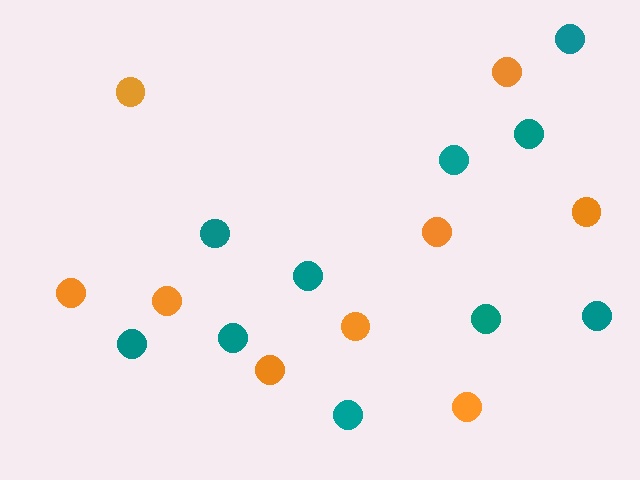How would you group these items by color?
There are 2 groups: one group of teal circles (10) and one group of orange circles (9).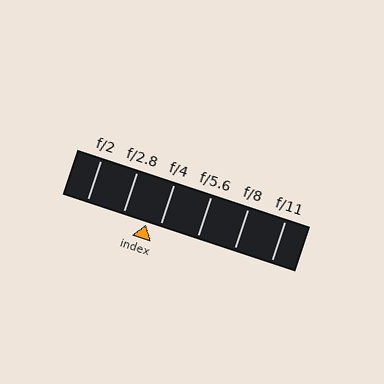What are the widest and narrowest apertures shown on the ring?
The widest aperture shown is f/2 and the narrowest is f/11.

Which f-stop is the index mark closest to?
The index mark is closest to f/4.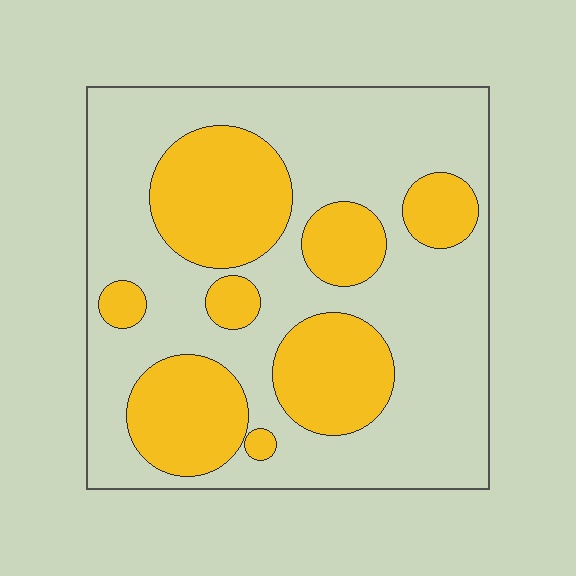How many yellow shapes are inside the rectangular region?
8.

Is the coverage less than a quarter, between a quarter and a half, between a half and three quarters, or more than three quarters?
Between a quarter and a half.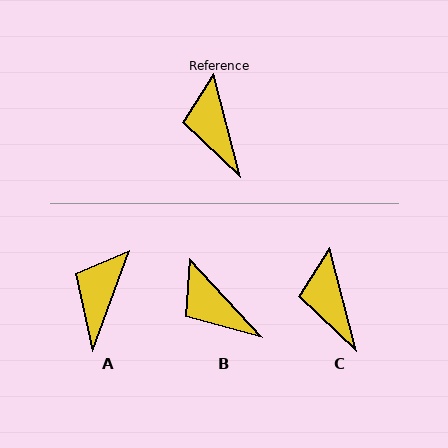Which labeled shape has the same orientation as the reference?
C.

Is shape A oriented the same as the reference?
No, it is off by about 35 degrees.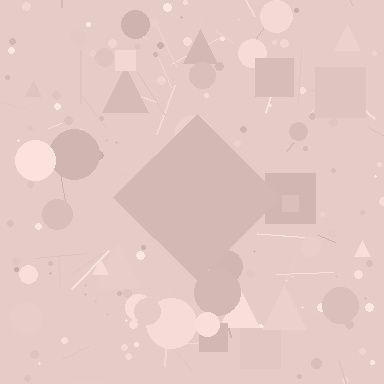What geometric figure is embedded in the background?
A diamond is embedded in the background.